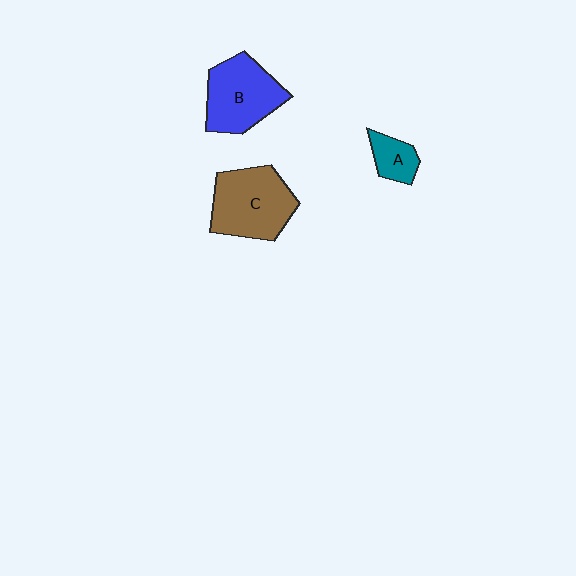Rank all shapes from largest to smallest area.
From largest to smallest: C (brown), B (blue), A (teal).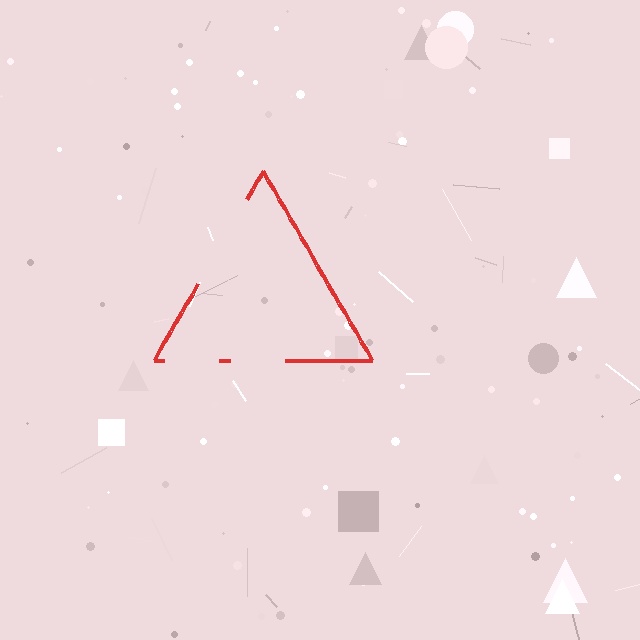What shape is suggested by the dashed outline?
The dashed outline suggests a triangle.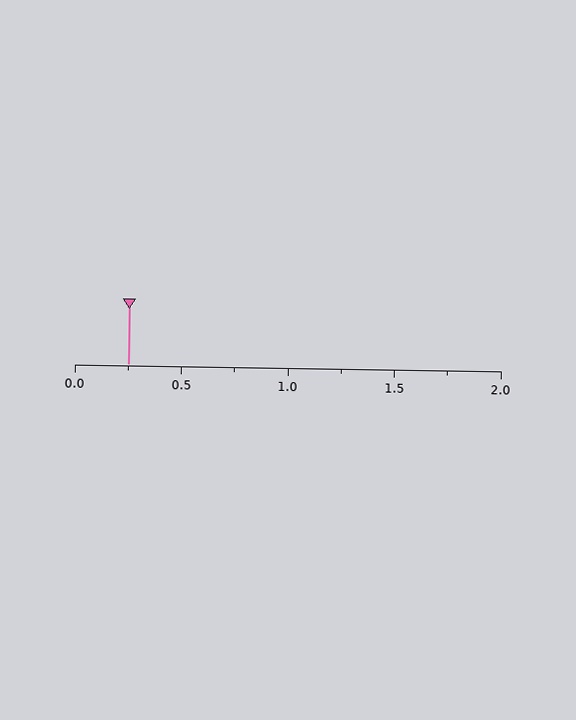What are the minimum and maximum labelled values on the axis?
The axis runs from 0.0 to 2.0.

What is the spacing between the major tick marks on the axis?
The major ticks are spaced 0.5 apart.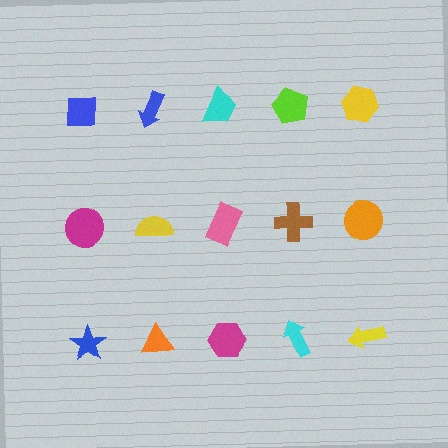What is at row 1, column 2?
A blue arrow.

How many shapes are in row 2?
5 shapes.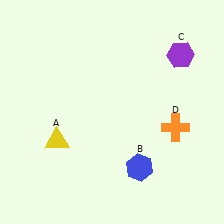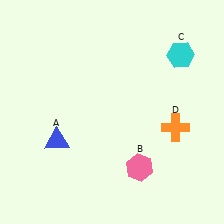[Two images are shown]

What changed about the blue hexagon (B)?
In Image 1, B is blue. In Image 2, it changed to pink.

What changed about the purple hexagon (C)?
In Image 1, C is purple. In Image 2, it changed to cyan.